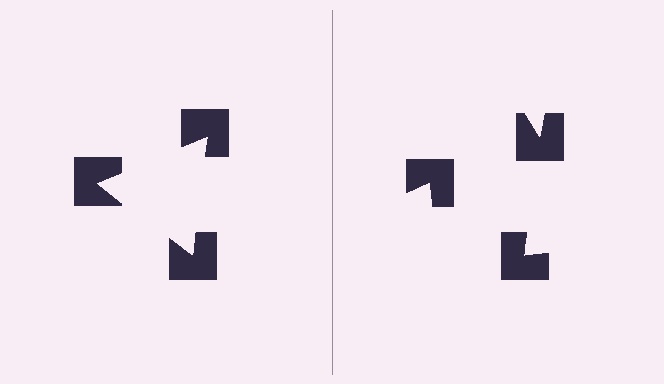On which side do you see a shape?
An illusory triangle appears on the left side. On the right side the wedge cuts are rotated, so no coherent shape forms.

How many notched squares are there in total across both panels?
6 — 3 on each side.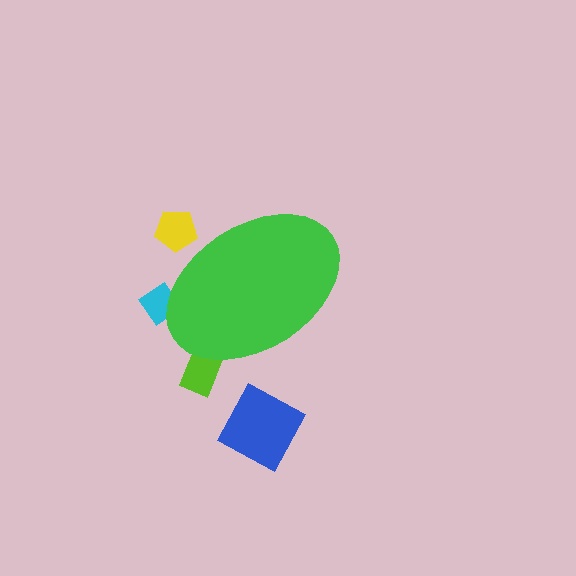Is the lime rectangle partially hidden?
Yes, the lime rectangle is partially hidden behind the green ellipse.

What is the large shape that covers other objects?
A green ellipse.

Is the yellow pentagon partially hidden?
Yes, the yellow pentagon is partially hidden behind the green ellipse.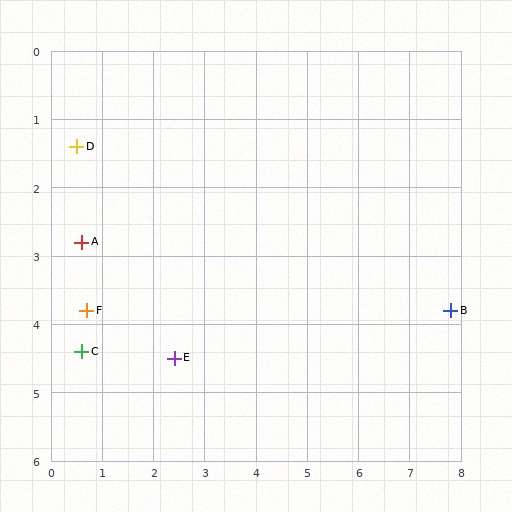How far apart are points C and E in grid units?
Points C and E are about 1.8 grid units apart.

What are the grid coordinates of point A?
Point A is at approximately (0.6, 2.8).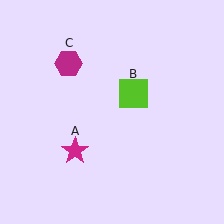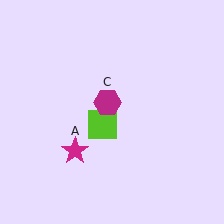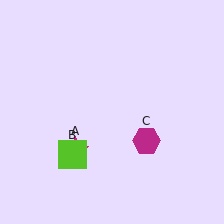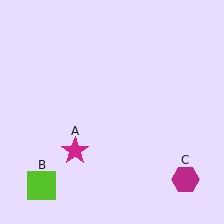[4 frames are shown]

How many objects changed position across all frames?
2 objects changed position: lime square (object B), magenta hexagon (object C).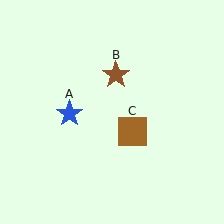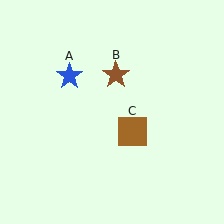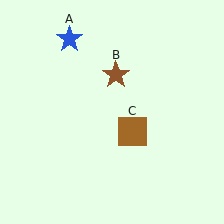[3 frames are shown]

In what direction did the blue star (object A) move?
The blue star (object A) moved up.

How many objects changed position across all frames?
1 object changed position: blue star (object A).